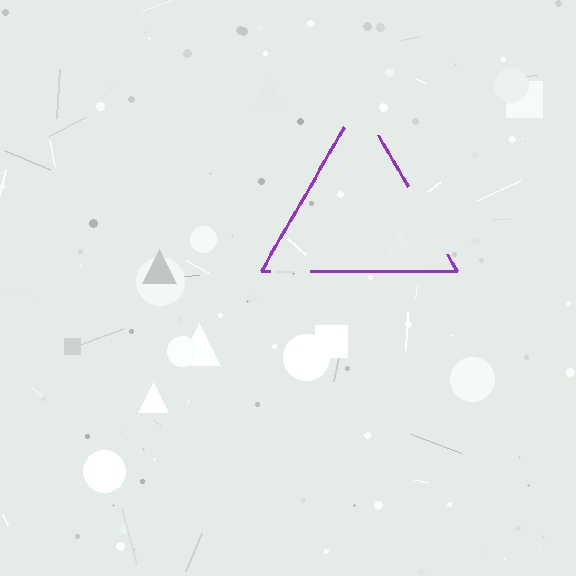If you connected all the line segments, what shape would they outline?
They would outline a triangle.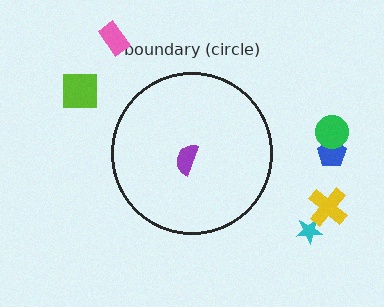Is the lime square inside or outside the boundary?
Outside.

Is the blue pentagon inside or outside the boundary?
Outside.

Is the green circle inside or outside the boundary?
Outside.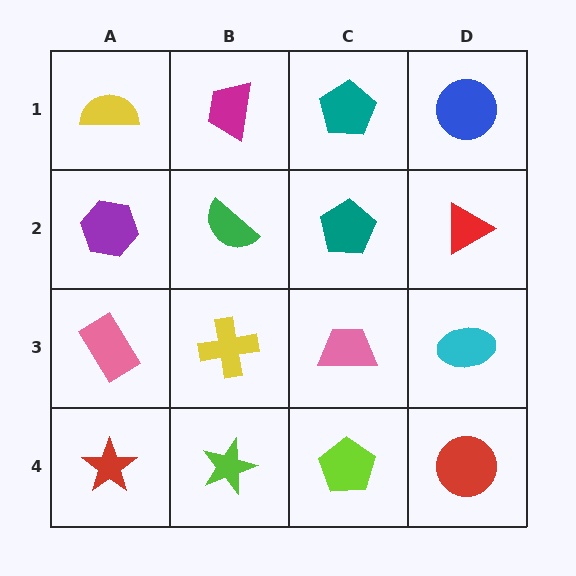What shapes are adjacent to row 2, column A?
A yellow semicircle (row 1, column A), a pink rectangle (row 3, column A), a green semicircle (row 2, column B).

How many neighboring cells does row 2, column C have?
4.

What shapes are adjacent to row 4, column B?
A yellow cross (row 3, column B), a red star (row 4, column A), a lime pentagon (row 4, column C).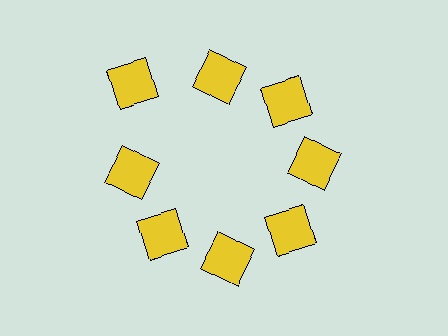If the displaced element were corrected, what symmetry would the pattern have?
It would have 8-fold rotational symmetry — the pattern would map onto itself every 45 degrees.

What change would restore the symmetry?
The symmetry would be restored by moving it inward, back onto the ring so that all 8 squares sit at equal angles and equal distance from the center.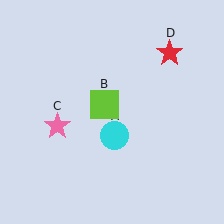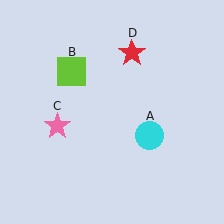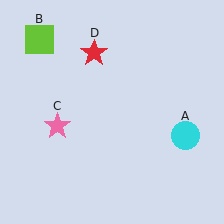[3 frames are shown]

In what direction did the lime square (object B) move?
The lime square (object B) moved up and to the left.